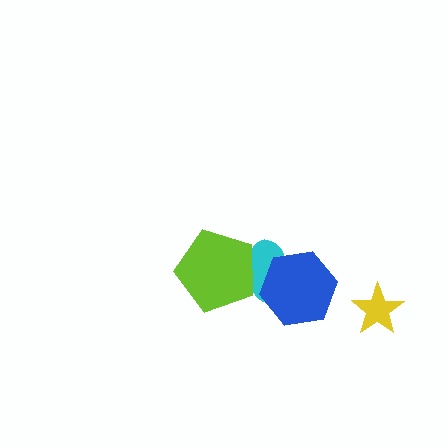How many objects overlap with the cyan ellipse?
2 objects overlap with the cyan ellipse.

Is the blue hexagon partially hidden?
No, no other shape covers it.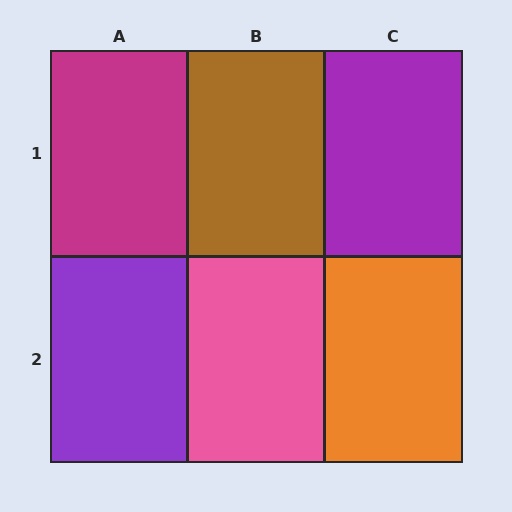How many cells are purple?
2 cells are purple.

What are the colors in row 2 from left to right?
Purple, pink, orange.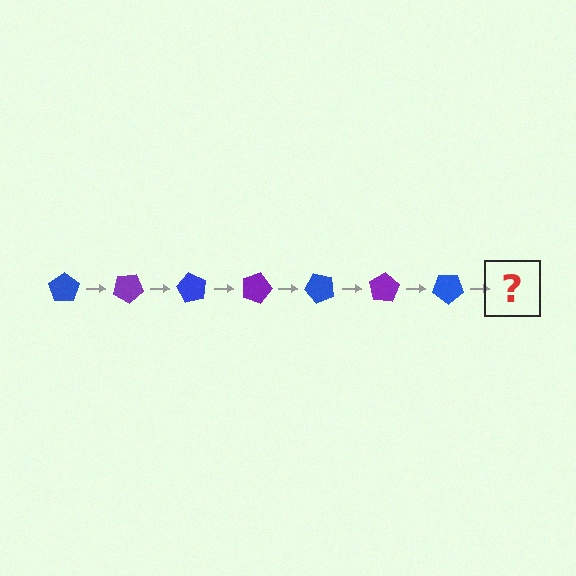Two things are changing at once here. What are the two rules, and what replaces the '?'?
The two rules are that it rotates 30 degrees each step and the color cycles through blue and purple. The '?' should be a purple pentagon, rotated 210 degrees from the start.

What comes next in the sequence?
The next element should be a purple pentagon, rotated 210 degrees from the start.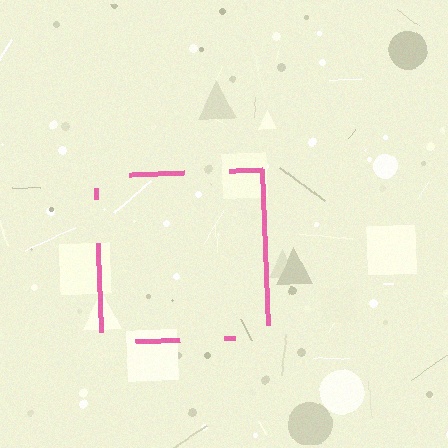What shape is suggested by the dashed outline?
The dashed outline suggests a square.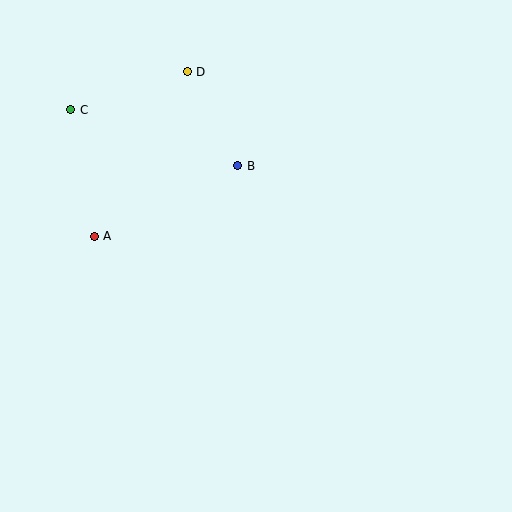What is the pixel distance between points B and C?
The distance between B and C is 176 pixels.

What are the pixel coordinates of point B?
Point B is at (238, 166).